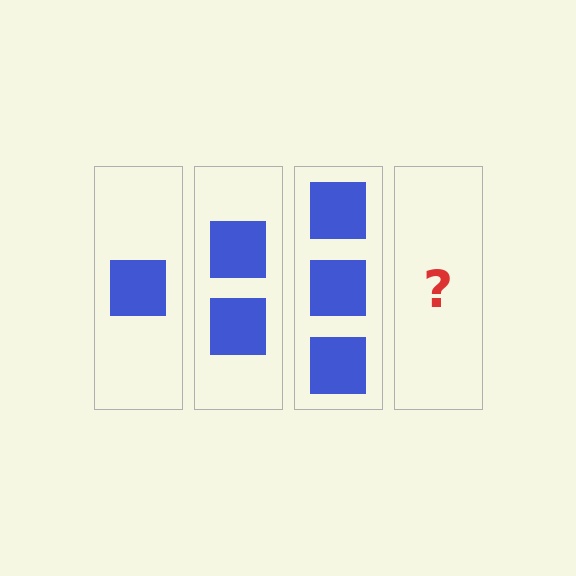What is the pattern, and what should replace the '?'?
The pattern is that each step adds one more square. The '?' should be 4 squares.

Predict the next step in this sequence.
The next step is 4 squares.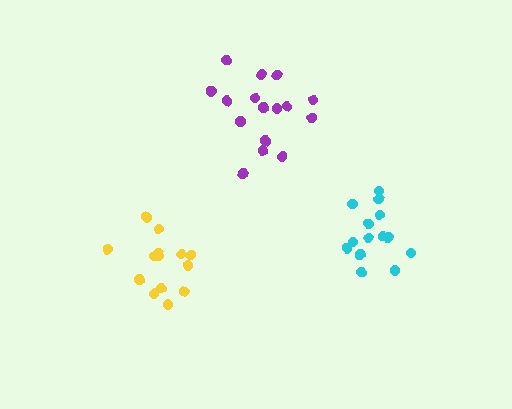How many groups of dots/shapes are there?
There are 3 groups.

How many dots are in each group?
Group 1: 14 dots, Group 2: 14 dots, Group 3: 16 dots (44 total).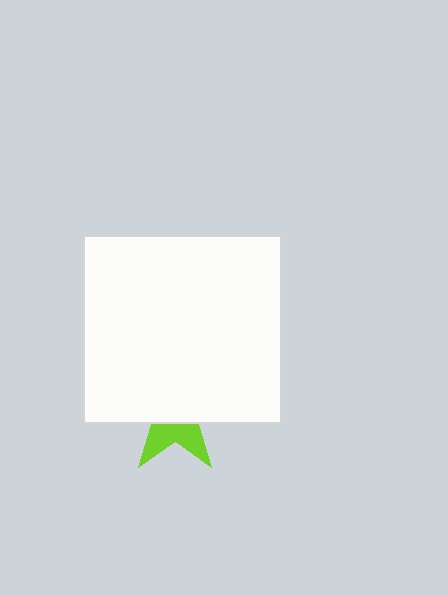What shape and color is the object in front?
The object in front is a white rectangle.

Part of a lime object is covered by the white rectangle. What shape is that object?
It is a star.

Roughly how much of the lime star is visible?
A small part of it is visible (roughly 38%).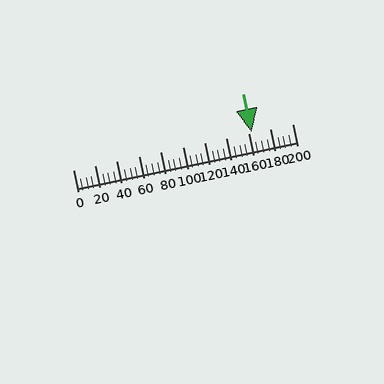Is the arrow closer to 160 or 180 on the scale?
The arrow is closer to 160.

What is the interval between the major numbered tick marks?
The major tick marks are spaced 20 units apart.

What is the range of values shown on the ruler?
The ruler shows values from 0 to 200.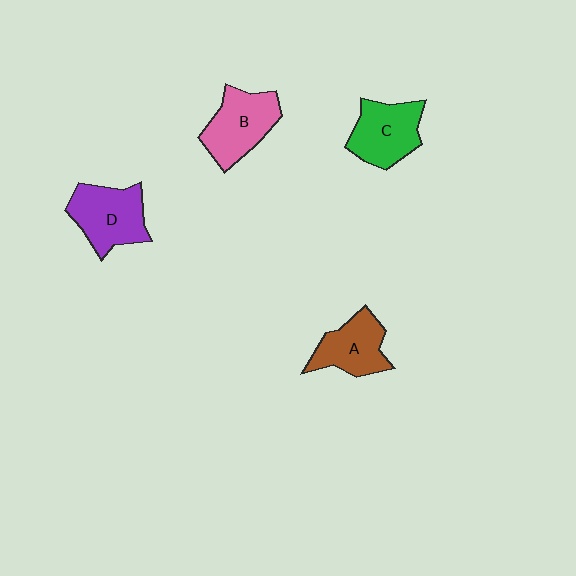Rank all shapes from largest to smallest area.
From largest to smallest: D (purple), B (pink), C (green), A (brown).